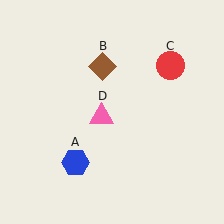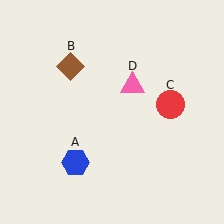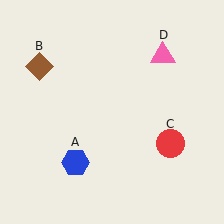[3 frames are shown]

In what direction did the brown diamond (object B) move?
The brown diamond (object B) moved left.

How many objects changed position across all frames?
3 objects changed position: brown diamond (object B), red circle (object C), pink triangle (object D).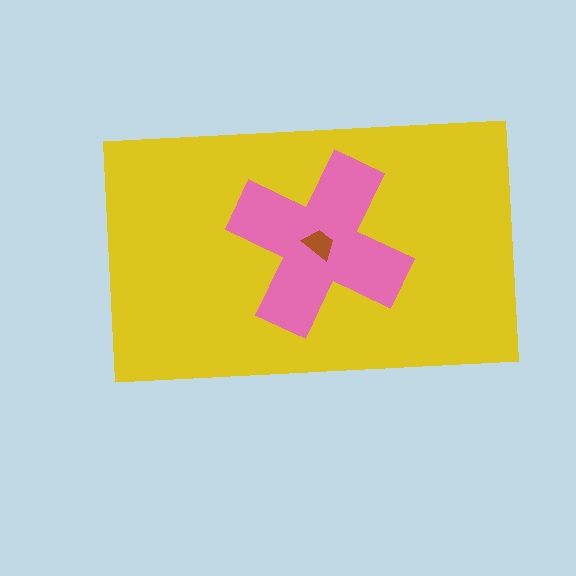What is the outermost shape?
The yellow rectangle.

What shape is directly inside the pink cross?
The brown trapezoid.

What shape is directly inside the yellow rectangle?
The pink cross.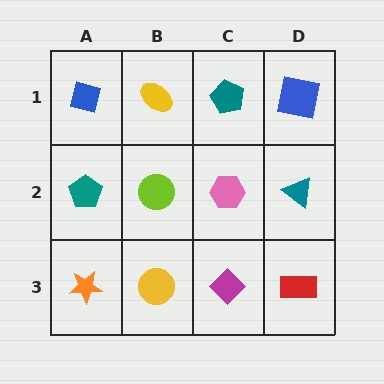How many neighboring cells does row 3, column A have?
2.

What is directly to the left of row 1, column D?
A teal pentagon.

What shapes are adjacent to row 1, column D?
A teal triangle (row 2, column D), a teal pentagon (row 1, column C).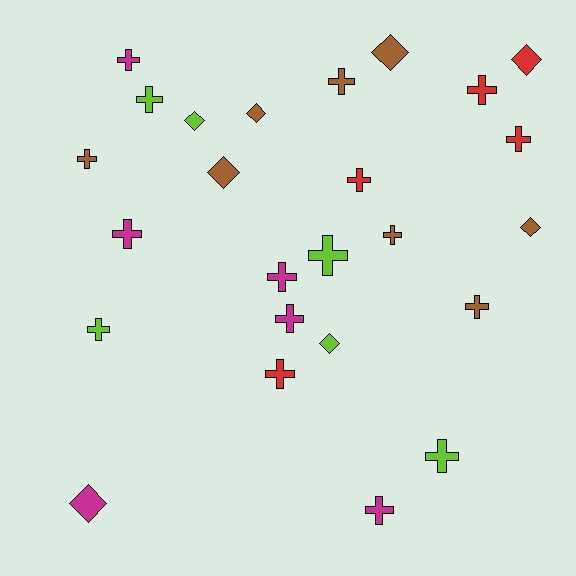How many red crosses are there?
There are 4 red crosses.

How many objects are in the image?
There are 25 objects.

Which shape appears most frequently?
Cross, with 17 objects.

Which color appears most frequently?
Brown, with 8 objects.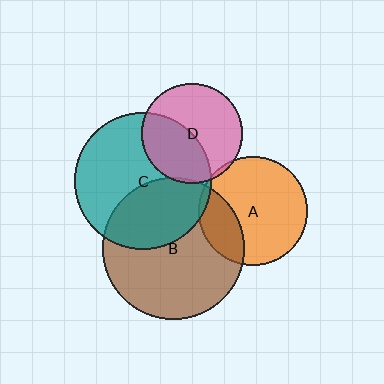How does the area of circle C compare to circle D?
Approximately 1.9 times.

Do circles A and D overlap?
Yes.